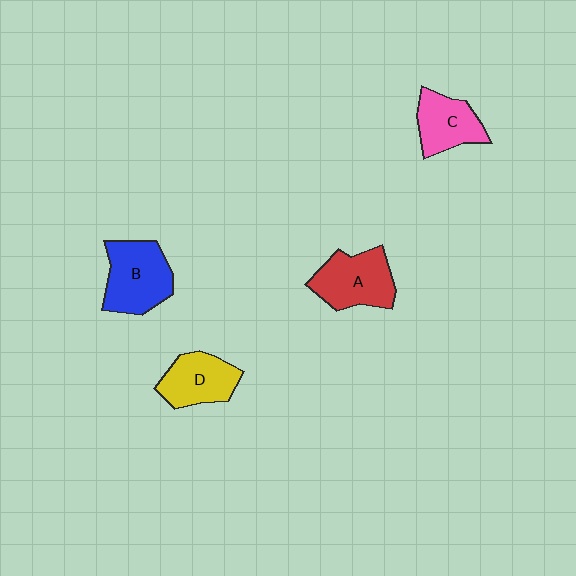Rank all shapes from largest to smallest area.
From largest to smallest: B (blue), A (red), D (yellow), C (pink).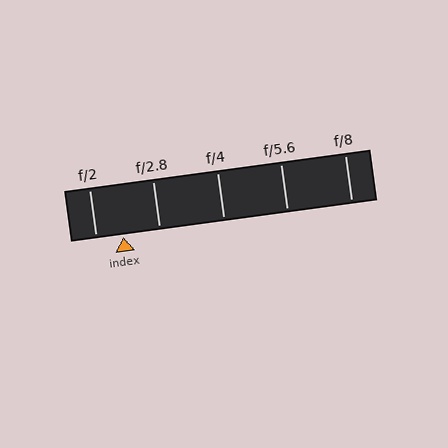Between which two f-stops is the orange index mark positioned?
The index mark is between f/2 and f/2.8.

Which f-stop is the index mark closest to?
The index mark is closest to f/2.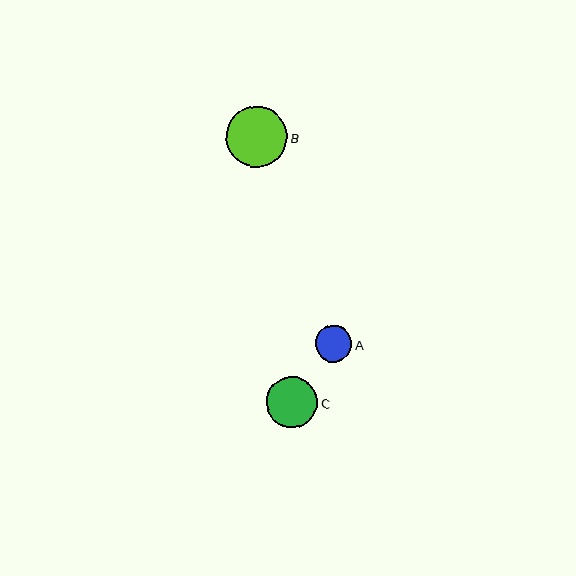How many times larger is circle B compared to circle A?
Circle B is approximately 1.7 times the size of circle A.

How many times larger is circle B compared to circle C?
Circle B is approximately 1.2 times the size of circle C.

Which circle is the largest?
Circle B is the largest with a size of approximately 61 pixels.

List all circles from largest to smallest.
From largest to smallest: B, C, A.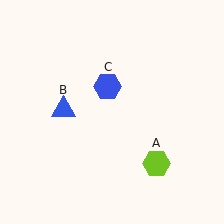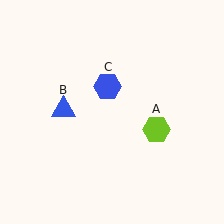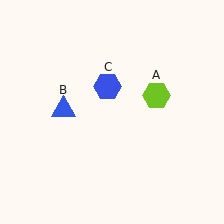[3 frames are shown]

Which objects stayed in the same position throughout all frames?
Blue triangle (object B) and blue hexagon (object C) remained stationary.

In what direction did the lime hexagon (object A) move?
The lime hexagon (object A) moved up.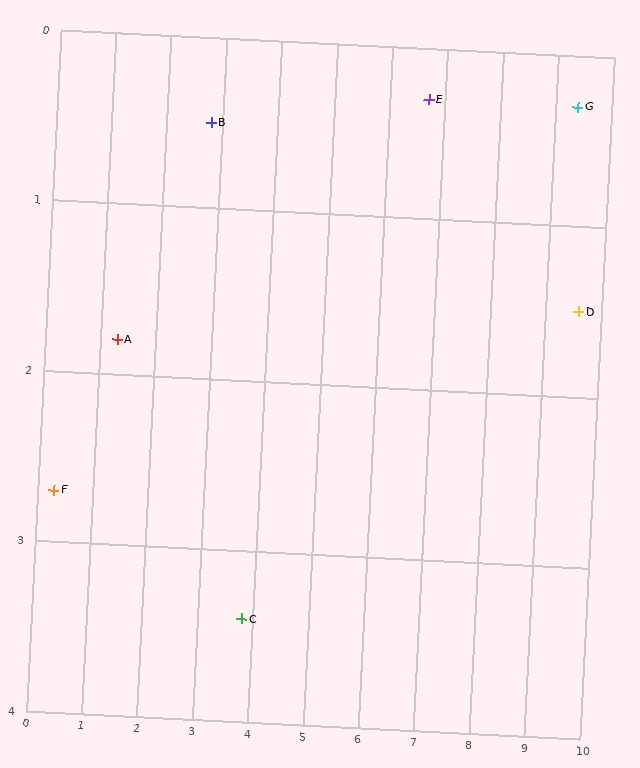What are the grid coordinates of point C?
Point C is at approximately (3.8, 3.4).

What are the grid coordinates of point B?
Point B is at approximately (2.8, 0.5).